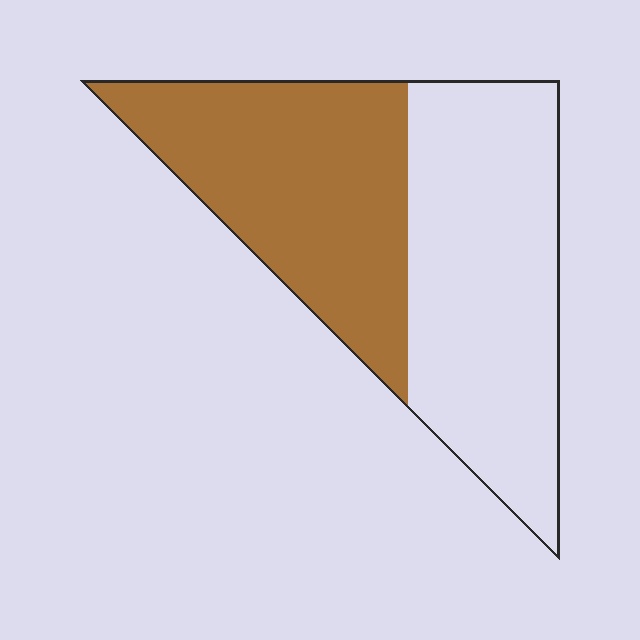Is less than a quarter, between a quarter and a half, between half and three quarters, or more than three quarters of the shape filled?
Between a quarter and a half.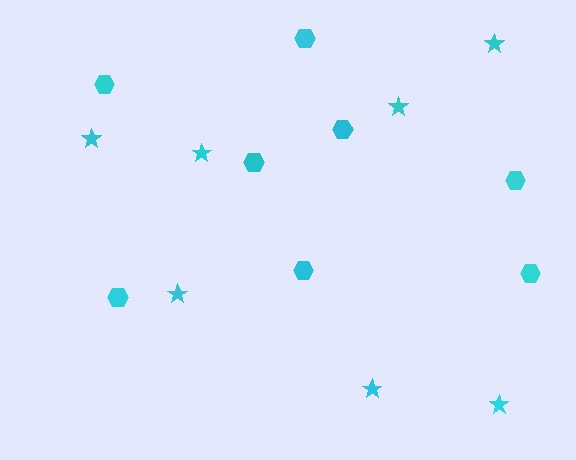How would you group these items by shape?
There are 2 groups: one group of hexagons (8) and one group of stars (7).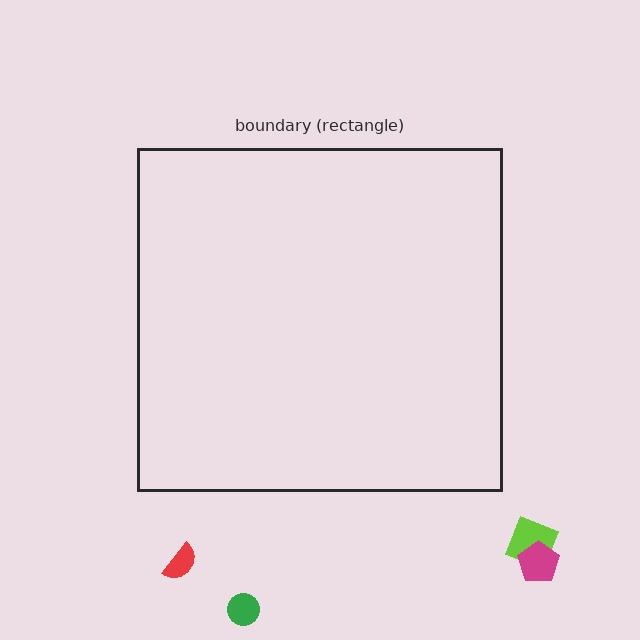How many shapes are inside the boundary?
0 inside, 4 outside.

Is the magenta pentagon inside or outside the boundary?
Outside.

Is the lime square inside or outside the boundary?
Outside.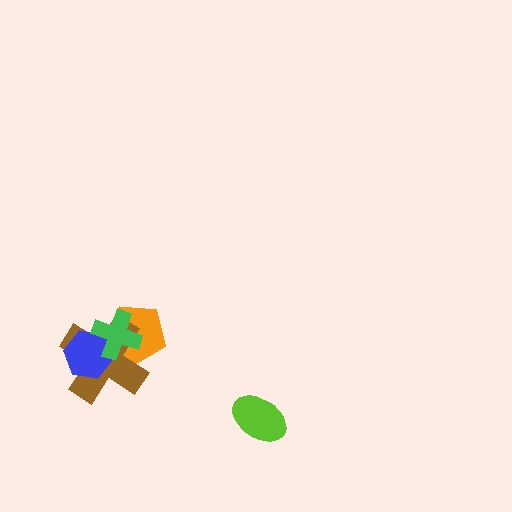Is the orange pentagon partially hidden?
Yes, it is partially covered by another shape.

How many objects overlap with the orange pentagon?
2 objects overlap with the orange pentagon.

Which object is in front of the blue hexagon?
The green cross is in front of the blue hexagon.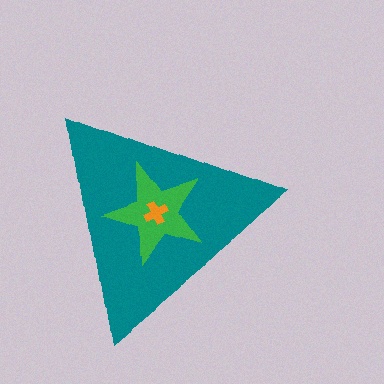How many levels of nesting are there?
3.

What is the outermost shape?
The teal triangle.